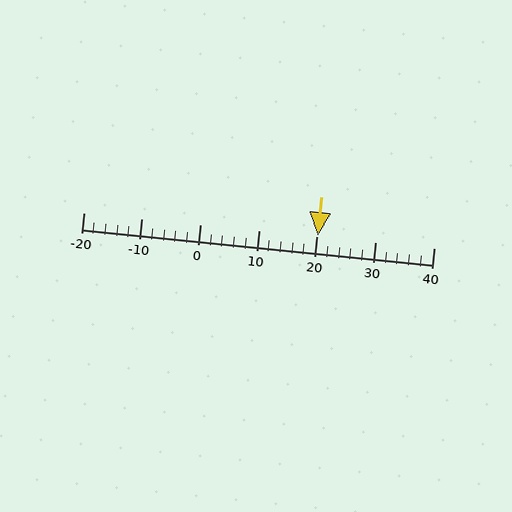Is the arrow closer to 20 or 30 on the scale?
The arrow is closer to 20.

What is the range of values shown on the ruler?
The ruler shows values from -20 to 40.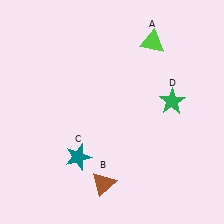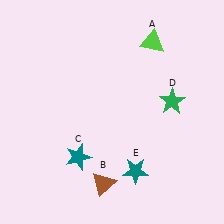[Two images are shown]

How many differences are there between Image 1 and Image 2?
There is 1 difference between the two images.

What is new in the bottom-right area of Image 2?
A teal star (E) was added in the bottom-right area of Image 2.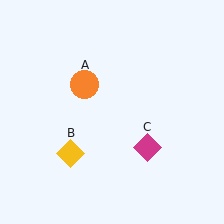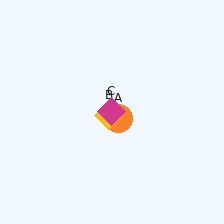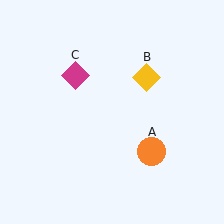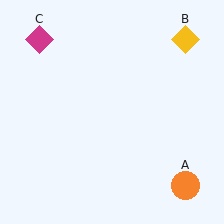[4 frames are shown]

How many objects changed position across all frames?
3 objects changed position: orange circle (object A), yellow diamond (object B), magenta diamond (object C).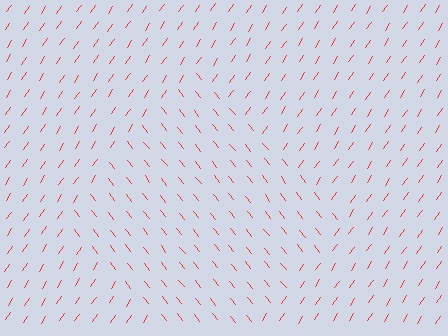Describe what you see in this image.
The image is filled with small red line segments. A diamond region in the image has lines oriented differently from the surrounding lines, creating a visible texture boundary.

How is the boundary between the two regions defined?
The boundary is defined purely by a change in line orientation (approximately 72 degrees difference). All lines are the same color and thickness.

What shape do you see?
I see a diamond.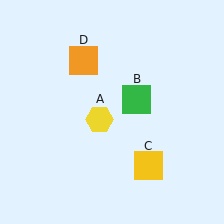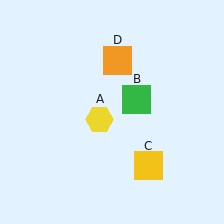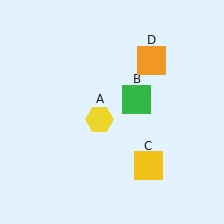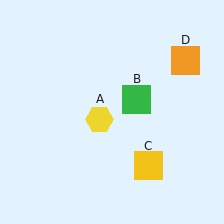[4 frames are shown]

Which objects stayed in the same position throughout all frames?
Yellow hexagon (object A) and green square (object B) and yellow square (object C) remained stationary.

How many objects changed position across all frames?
1 object changed position: orange square (object D).